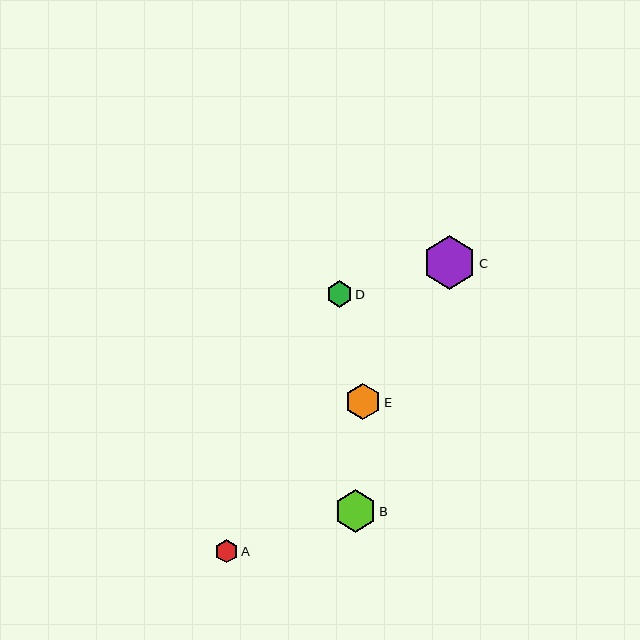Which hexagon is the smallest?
Hexagon A is the smallest with a size of approximately 23 pixels.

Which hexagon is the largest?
Hexagon C is the largest with a size of approximately 54 pixels.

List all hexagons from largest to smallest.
From largest to smallest: C, B, E, D, A.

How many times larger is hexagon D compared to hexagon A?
Hexagon D is approximately 1.1 times the size of hexagon A.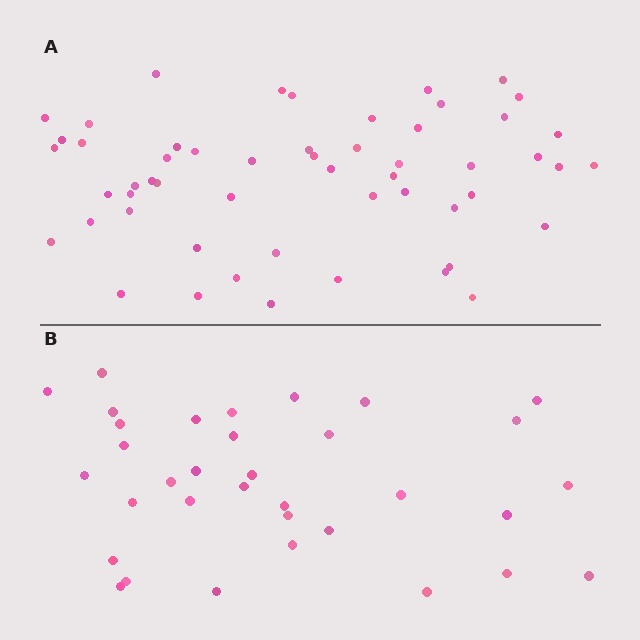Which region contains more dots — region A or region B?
Region A (the top region) has more dots.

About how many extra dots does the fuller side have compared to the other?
Region A has approximately 20 more dots than region B.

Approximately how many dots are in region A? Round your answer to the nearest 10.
About 50 dots. (The exact count is 54, which rounds to 50.)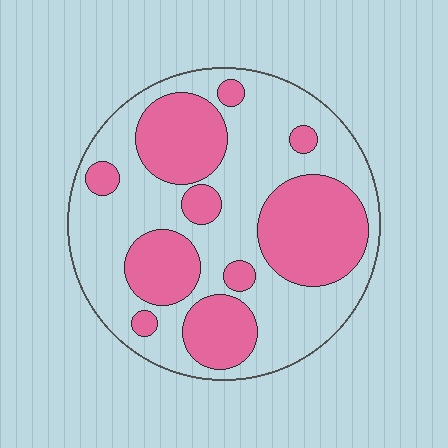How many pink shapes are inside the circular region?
10.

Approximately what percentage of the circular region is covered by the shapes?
Approximately 40%.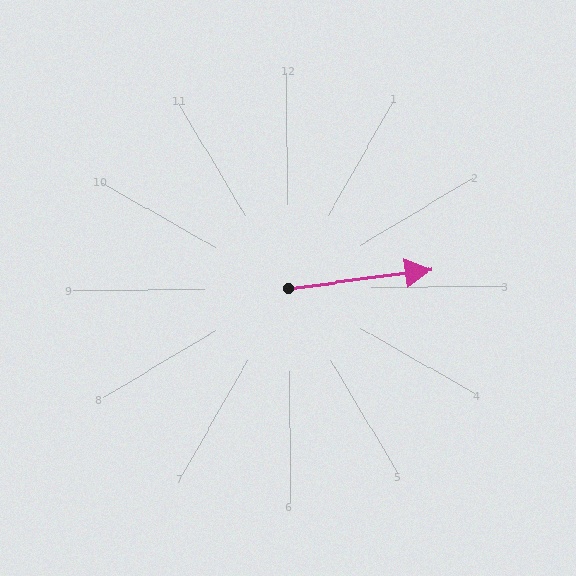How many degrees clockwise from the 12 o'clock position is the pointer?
Approximately 83 degrees.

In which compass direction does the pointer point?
East.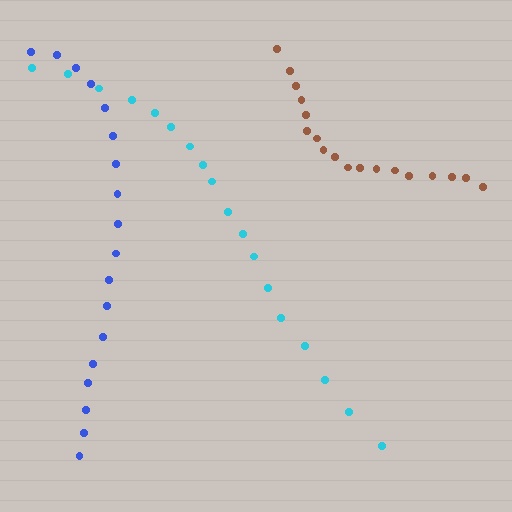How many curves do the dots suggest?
There are 3 distinct paths.